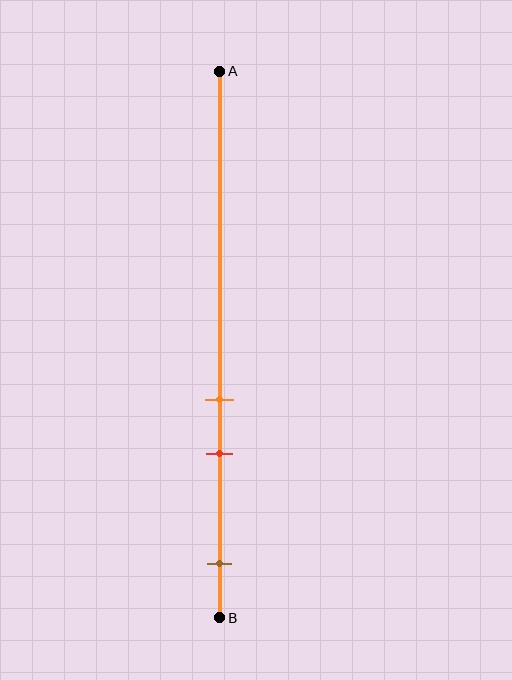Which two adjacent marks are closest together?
The orange and red marks are the closest adjacent pair.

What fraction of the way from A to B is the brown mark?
The brown mark is approximately 90% (0.9) of the way from A to B.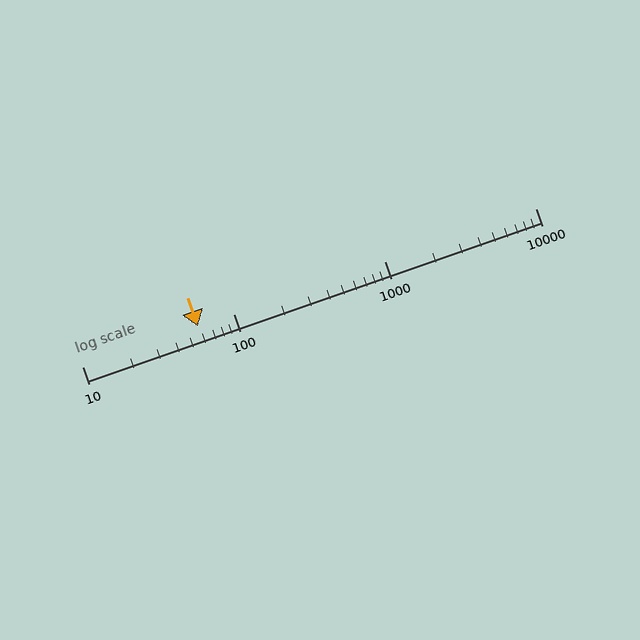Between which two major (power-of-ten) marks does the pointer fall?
The pointer is between 10 and 100.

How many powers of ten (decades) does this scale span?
The scale spans 3 decades, from 10 to 10000.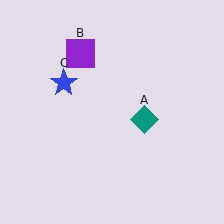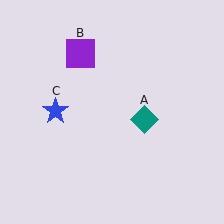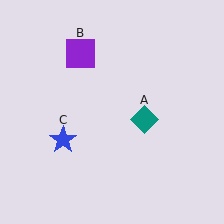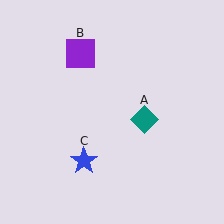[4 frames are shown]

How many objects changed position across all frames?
1 object changed position: blue star (object C).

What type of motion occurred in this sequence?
The blue star (object C) rotated counterclockwise around the center of the scene.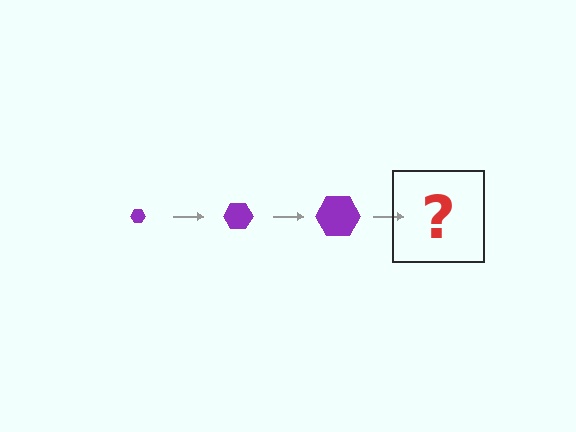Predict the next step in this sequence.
The next step is a purple hexagon, larger than the previous one.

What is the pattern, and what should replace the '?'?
The pattern is that the hexagon gets progressively larger each step. The '?' should be a purple hexagon, larger than the previous one.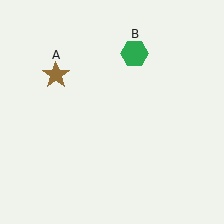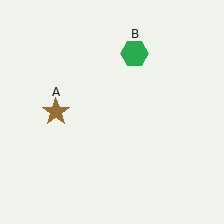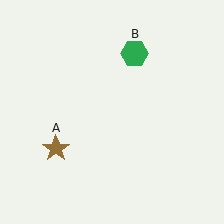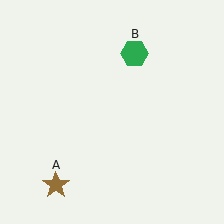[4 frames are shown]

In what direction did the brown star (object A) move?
The brown star (object A) moved down.